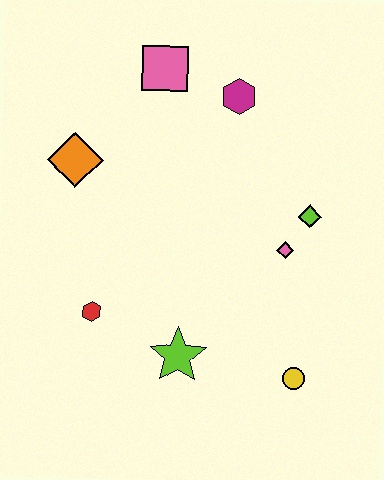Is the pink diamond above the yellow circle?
Yes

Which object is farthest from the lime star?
The pink square is farthest from the lime star.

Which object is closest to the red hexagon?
The lime star is closest to the red hexagon.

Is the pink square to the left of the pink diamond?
Yes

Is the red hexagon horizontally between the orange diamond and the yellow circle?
Yes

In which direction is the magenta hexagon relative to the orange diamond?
The magenta hexagon is to the right of the orange diamond.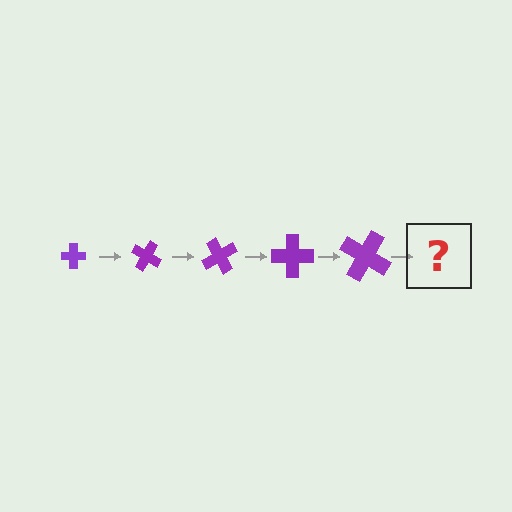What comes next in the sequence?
The next element should be a cross, larger than the previous one and rotated 150 degrees from the start.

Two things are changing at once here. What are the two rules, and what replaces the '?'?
The two rules are that the cross grows larger each step and it rotates 30 degrees each step. The '?' should be a cross, larger than the previous one and rotated 150 degrees from the start.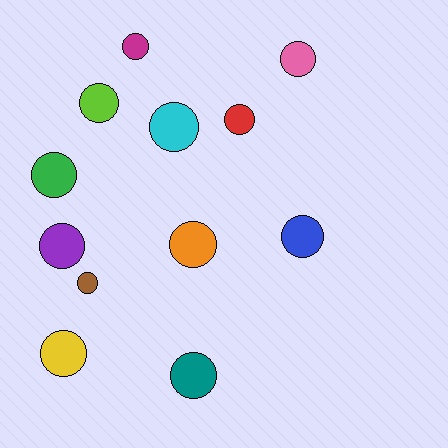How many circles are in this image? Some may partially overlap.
There are 12 circles.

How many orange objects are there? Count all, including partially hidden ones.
There is 1 orange object.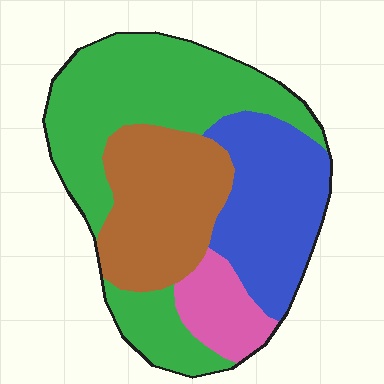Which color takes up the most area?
Green, at roughly 40%.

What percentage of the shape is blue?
Blue covers 24% of the shape.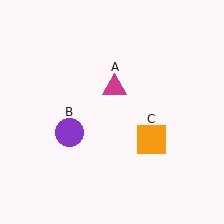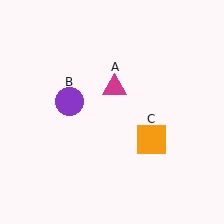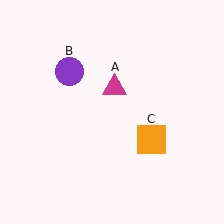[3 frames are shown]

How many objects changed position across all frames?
1 object changed position: purple circle (object B).